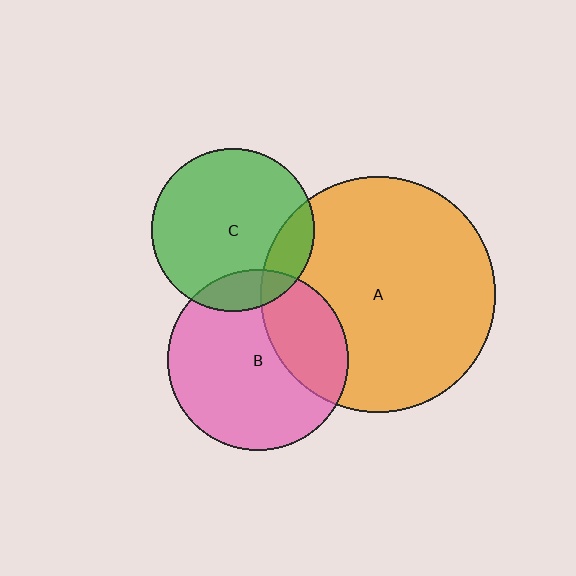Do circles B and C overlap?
Yes.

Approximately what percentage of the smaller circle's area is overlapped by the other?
Approximately 15%.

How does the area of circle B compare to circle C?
Approximately 1.2 times.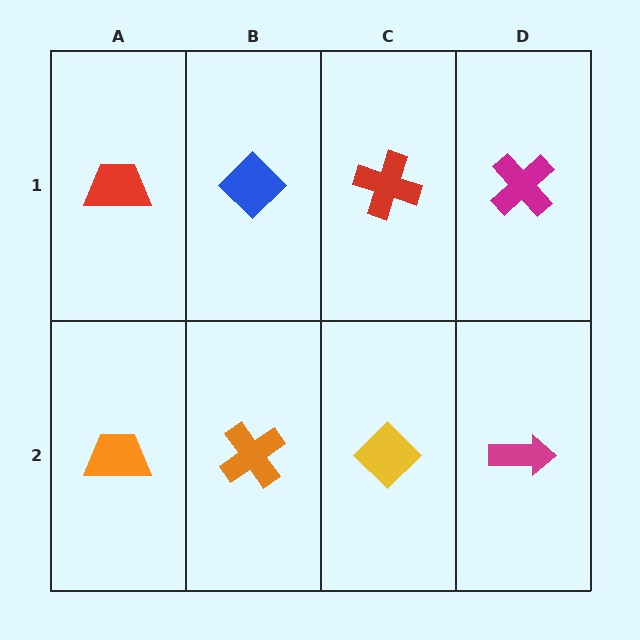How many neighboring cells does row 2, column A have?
2.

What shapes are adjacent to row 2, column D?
A magenta cross (row 1, column D), a yellow diamond (row 2, column C).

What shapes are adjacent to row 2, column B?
A blue diamond (row 1, column B), an orange trapezoid (row 2, column A), a yellow diamond (row 2, column C).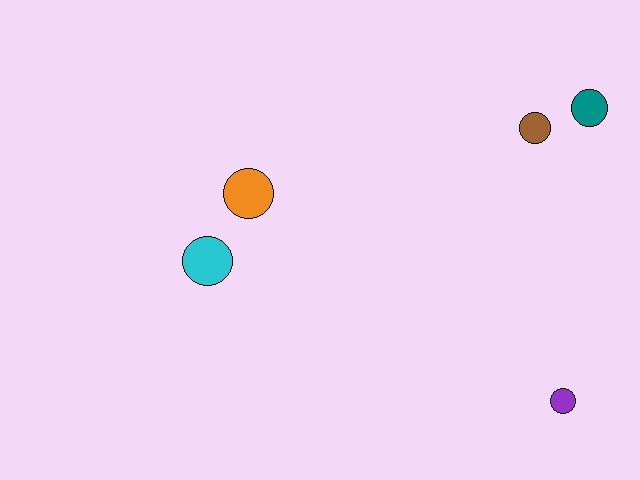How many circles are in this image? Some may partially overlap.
There are 5 circles.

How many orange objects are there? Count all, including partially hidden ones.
There is 1 orange object.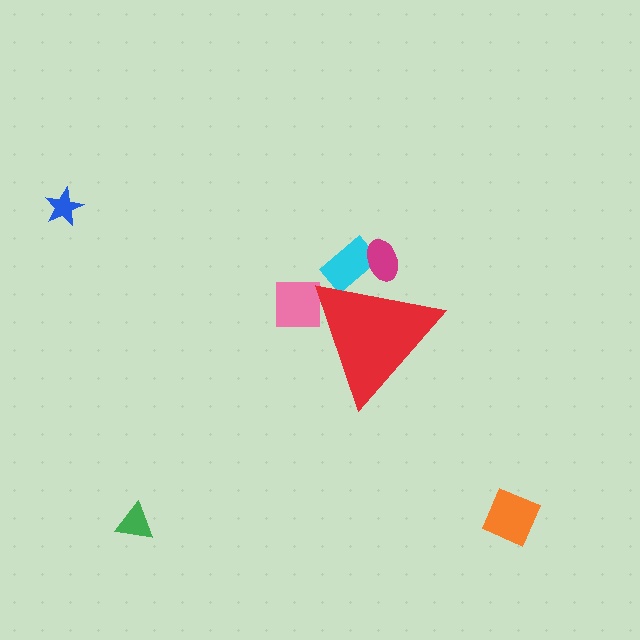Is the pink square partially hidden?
Yes, the pink square is partially hidden behind the red triangle.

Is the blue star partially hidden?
No, the blue star is fully visible.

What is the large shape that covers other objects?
A red triangle.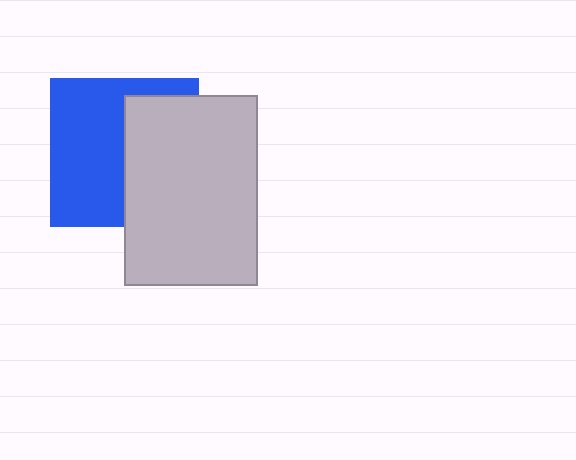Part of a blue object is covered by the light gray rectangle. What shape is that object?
It is a square.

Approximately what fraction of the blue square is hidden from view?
Roughly 45% of the blue square is hidden behind the light gray rectangle.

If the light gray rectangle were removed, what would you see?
You would see the complete blue square.